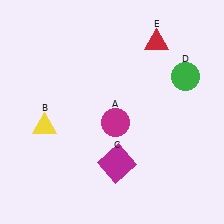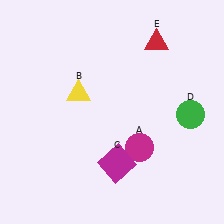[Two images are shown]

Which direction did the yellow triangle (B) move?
The yellow triangle (B) moved right.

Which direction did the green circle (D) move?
The green circle (D) moved down.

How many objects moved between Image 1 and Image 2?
3 objects moved between the two images.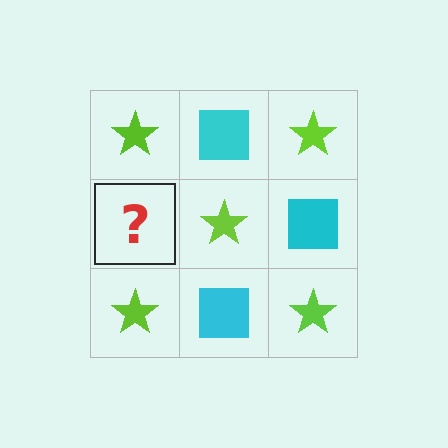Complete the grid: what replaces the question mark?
The question mark should be replaced with a cyan square.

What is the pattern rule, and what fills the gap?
The rule is that it alternates lime star and cyan square in a checkerboard pattern. The gap should be filled with a cyan square.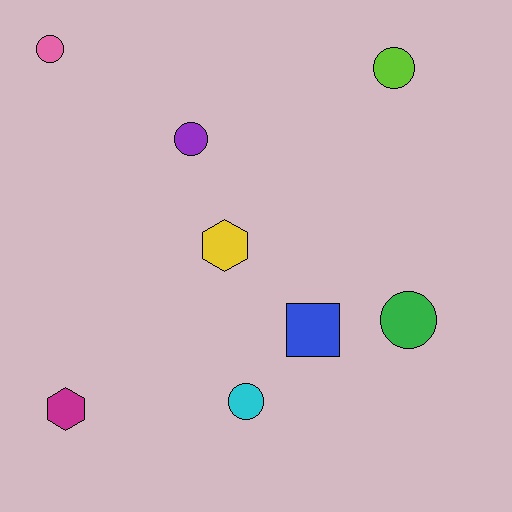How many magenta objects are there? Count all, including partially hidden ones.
There is 1 magenta object.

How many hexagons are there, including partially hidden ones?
There are 2 hexagons.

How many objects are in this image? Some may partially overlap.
There are 8 objects.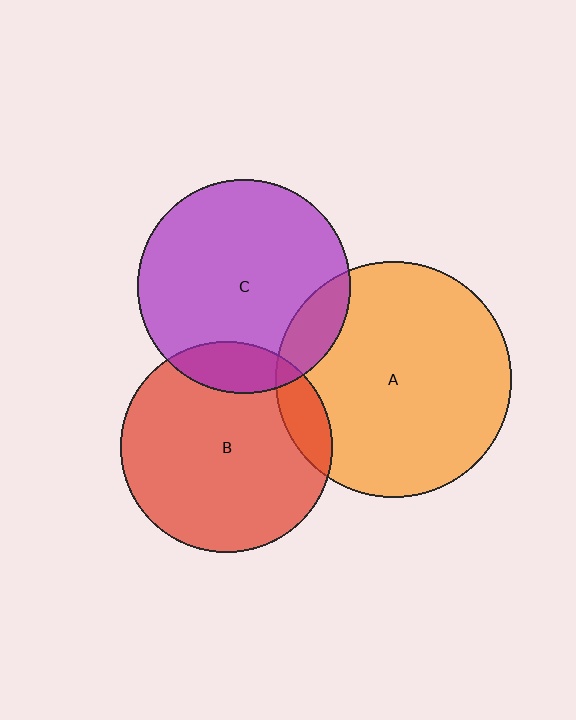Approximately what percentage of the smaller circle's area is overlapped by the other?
Approximately 15%.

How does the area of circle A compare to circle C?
Approximately 1.2 times.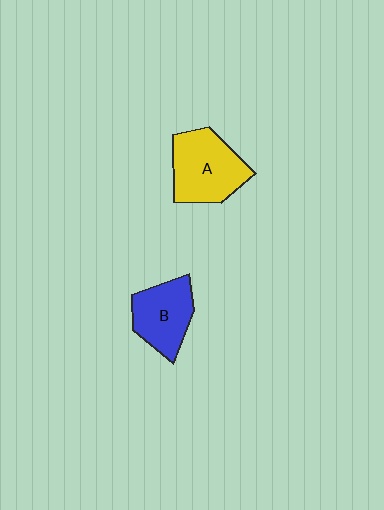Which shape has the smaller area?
Shape B (blue).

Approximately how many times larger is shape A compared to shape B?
Approximately 1.2 times.